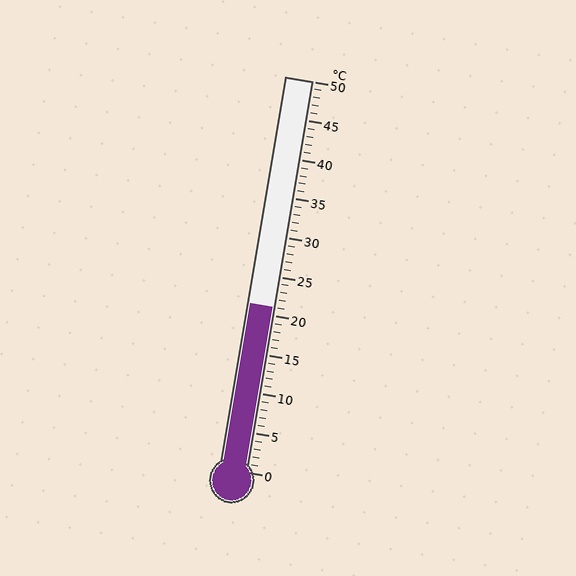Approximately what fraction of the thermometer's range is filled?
The thermometer is filled to approximately 40% of its range.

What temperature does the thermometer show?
The thermometer shows approximately 21°C.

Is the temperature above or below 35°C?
The temperature is below 35°C.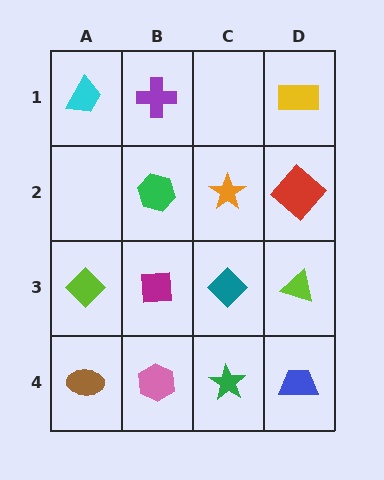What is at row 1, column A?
A cyan trapezoid.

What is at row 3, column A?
A lime diamond.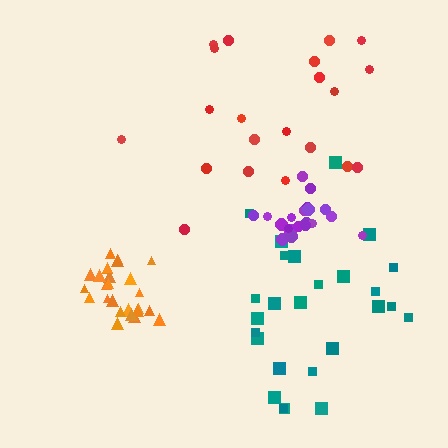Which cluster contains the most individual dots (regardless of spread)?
Orange (27).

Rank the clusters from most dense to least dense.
orange, purple, teal, red.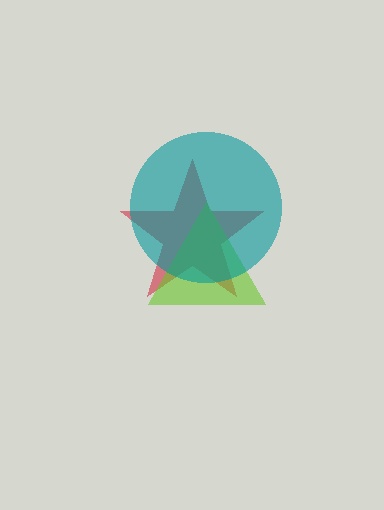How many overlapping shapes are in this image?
There are 3 overlapping shapes in the image.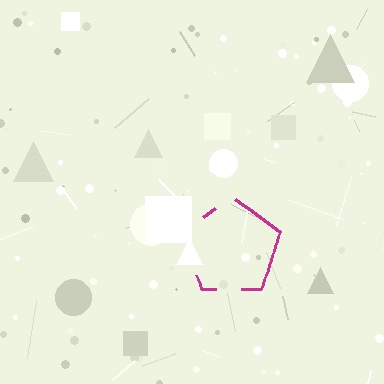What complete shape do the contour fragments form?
The contour fragments form a pentagon.